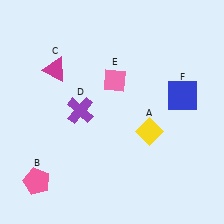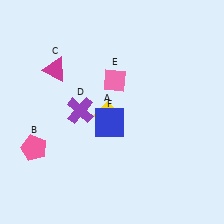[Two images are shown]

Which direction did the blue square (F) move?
The blue square (F) moved left.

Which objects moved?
The objects that moved are: the yellow diamond (A), the pink pentagon (B), the blue square (F).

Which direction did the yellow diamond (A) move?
The yellow diamond (A) moved left.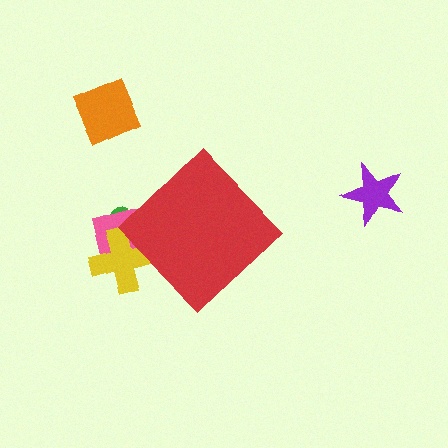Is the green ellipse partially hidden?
Yes, the green ellipse is partially hidden behind the red diamond.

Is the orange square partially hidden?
No, the orange square is fully visible.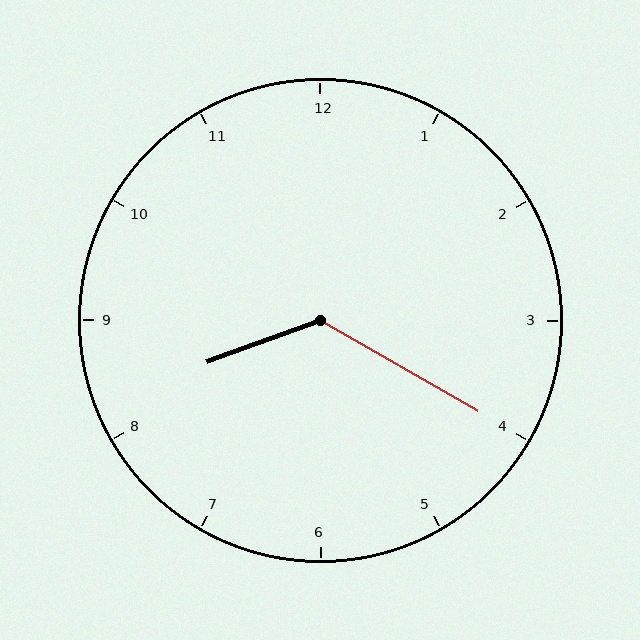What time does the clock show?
8:20.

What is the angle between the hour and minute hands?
Approximately 130 degrees.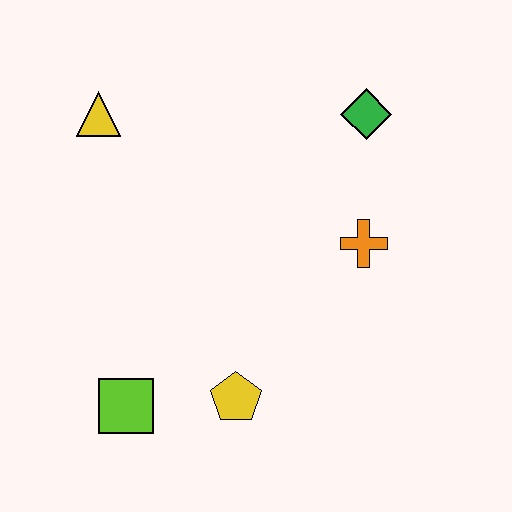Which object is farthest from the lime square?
The green diamond is farthest from the lime square.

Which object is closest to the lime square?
The yellow pentagon is closest to the lime square.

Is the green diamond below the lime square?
No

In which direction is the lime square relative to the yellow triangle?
The lime square is below the yellow triangle.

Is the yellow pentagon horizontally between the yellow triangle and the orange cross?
Yes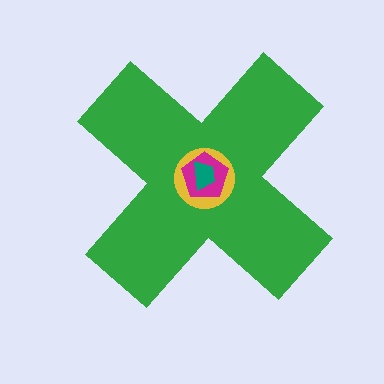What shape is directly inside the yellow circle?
The magenta pentagon.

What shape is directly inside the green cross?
The yellow circle.